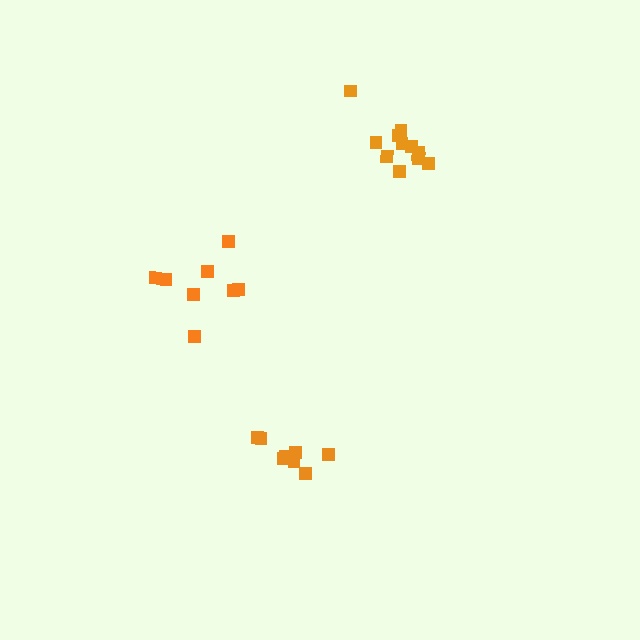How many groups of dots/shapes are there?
There are 3 groups.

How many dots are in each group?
Group 1: 8 dots, Group 2: 8 dots, Group 3: 12 dots (28 total).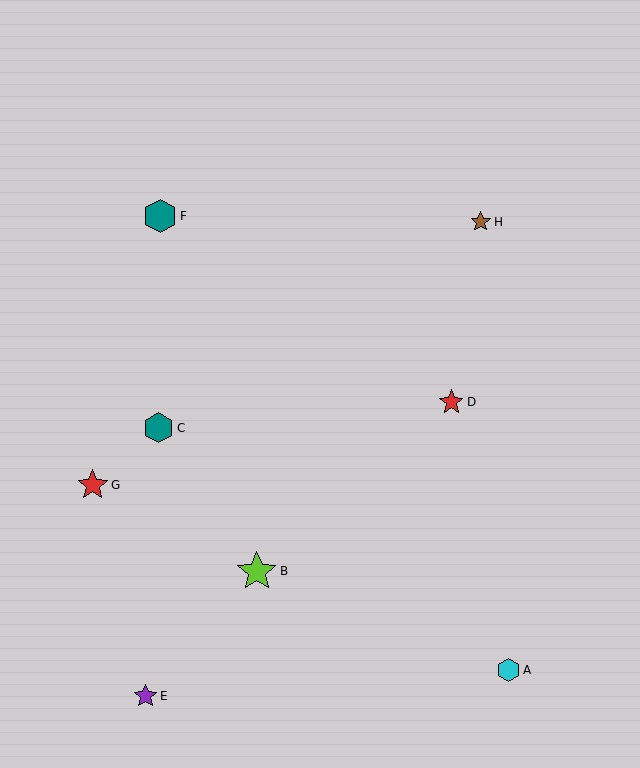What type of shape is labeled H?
Shape H is a brown star.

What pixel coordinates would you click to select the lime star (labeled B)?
Click at (257, 571) to select the lime star B.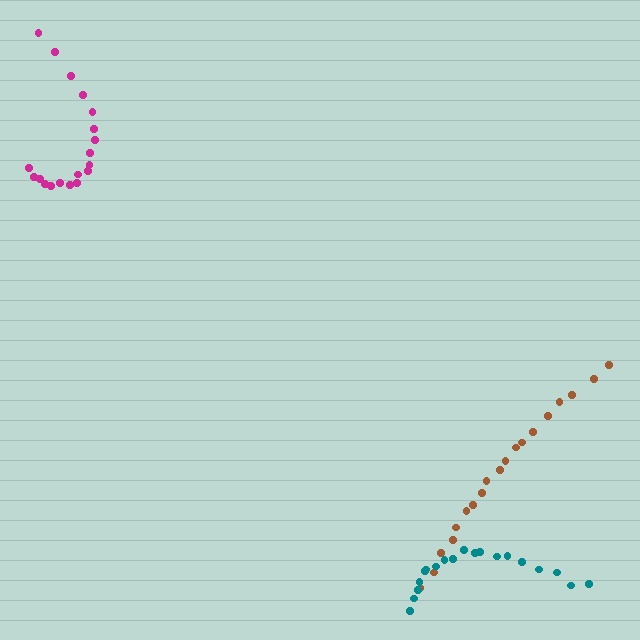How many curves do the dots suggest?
There are 3 distinct paths.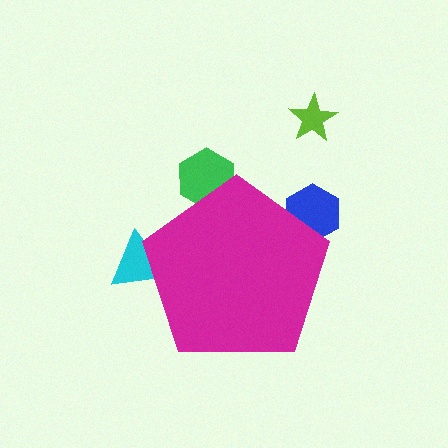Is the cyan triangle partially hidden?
Yes, the cyan triangle is partially hidden behind the magenta pentagon.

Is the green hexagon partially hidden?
Yes, the green hexagon is partially hidden behind the magenta pentagon.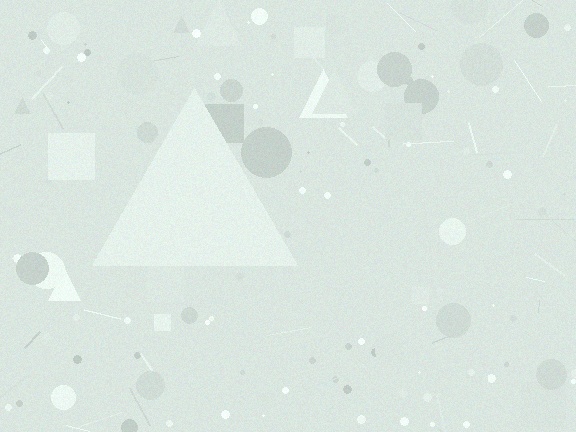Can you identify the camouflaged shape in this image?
The camouflaged shape is a triangle.